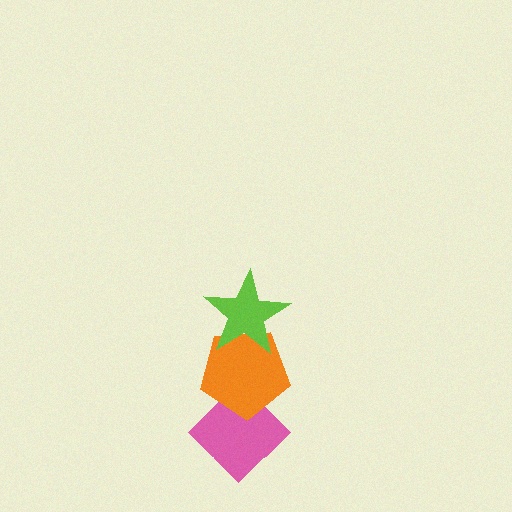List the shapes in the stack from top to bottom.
From top to bottom: the lime star, the orange pentagon, the pink diamond.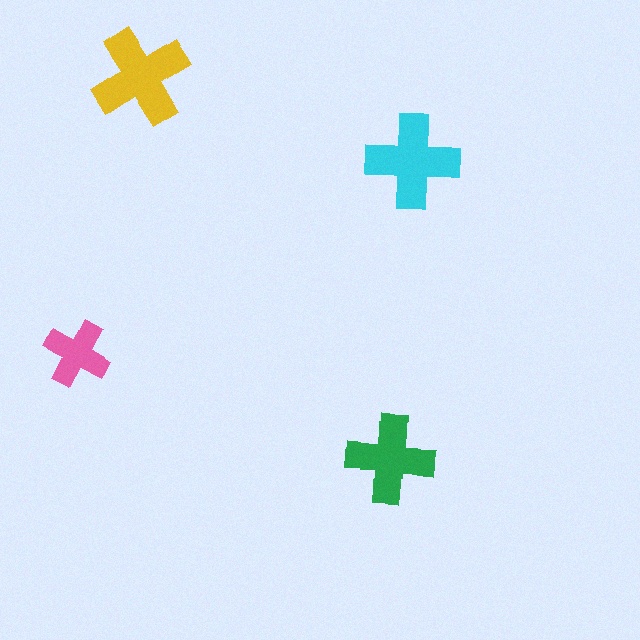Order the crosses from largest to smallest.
the yellow one, the cyan one, the green one, the pink one.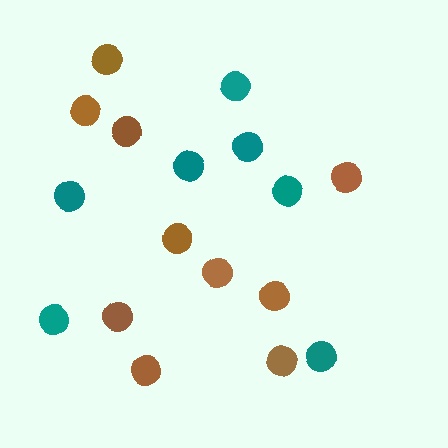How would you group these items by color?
There are 2 groups: one group of brown circles (10) and one group of teal circles (7).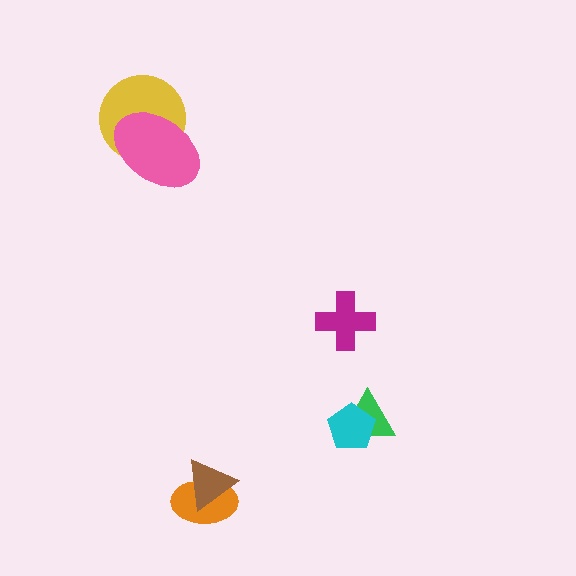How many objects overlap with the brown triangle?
1 object overlaps with the brown triangle.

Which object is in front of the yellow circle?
The pink ellipse is in front of the yellow circle.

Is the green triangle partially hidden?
Yes, it is partially covered by another shape.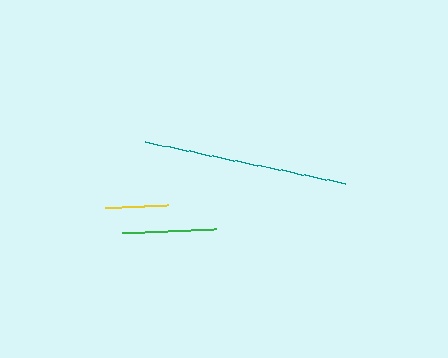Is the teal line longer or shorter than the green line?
The teal line is longer than the green line.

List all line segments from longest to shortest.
From longest to shortest: teal, green, yellow.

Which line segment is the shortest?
The yellow line is the shortest at approximately 63 pixels.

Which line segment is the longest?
The teal line is the longest at approximately 203 pixels.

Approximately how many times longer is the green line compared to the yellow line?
The green line is approximately 1.5 times the length of the yellow line.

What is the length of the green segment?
The green segment is approximately 93 pixels long.